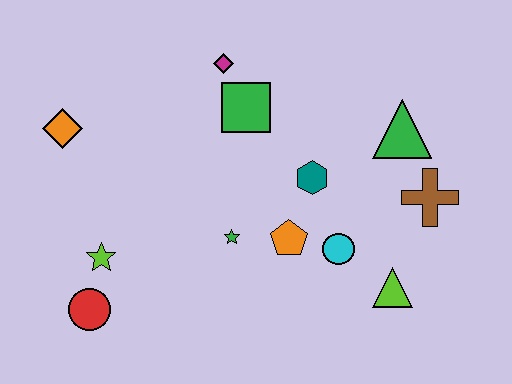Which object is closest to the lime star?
The red circle is closest to the lime star.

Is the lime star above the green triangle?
No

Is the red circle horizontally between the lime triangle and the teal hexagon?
No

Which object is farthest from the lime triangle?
The orange diamond is farthest from the lime triangle.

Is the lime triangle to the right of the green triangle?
No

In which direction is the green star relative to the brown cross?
The green star is to the left of the brown cross.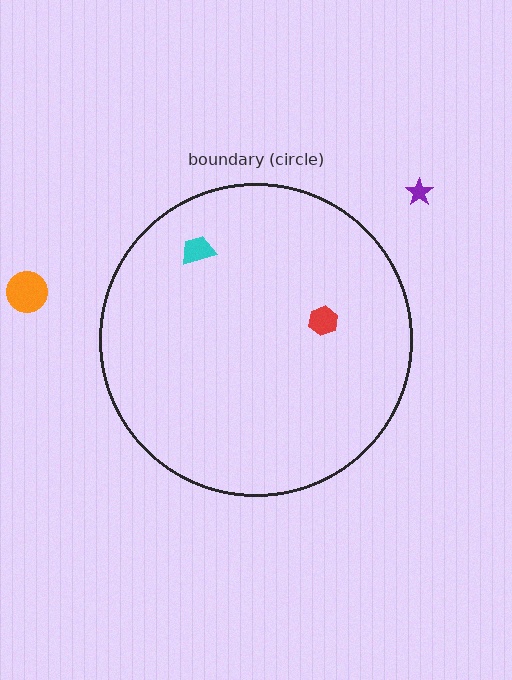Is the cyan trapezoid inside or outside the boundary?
Inside.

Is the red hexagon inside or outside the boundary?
Inside.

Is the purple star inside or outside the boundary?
Outside.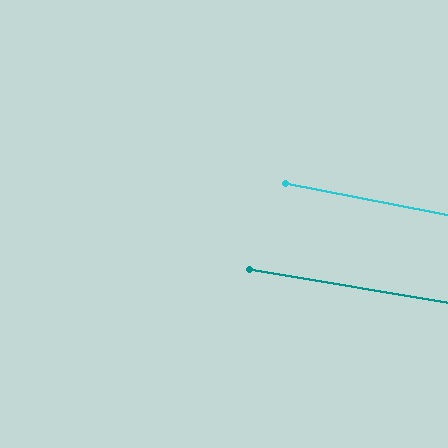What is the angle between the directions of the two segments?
Approximately 2 degrees.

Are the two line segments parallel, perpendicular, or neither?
Parallel — their directions differ by only 1.7°.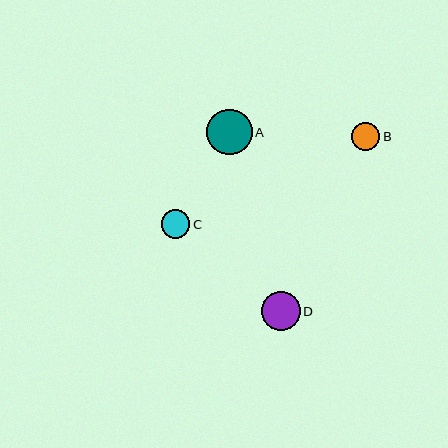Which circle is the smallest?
Circle B is the smallest with a size of approximately 28 pixels.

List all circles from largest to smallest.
From largest to smallest: A, D, C, B.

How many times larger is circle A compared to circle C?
Circle A is approximately 1.6 times the size of circle C.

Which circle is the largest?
Circle A is the largest with a size of approximately 46 pixels.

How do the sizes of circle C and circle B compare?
Circle C and circle B are approximately the same size.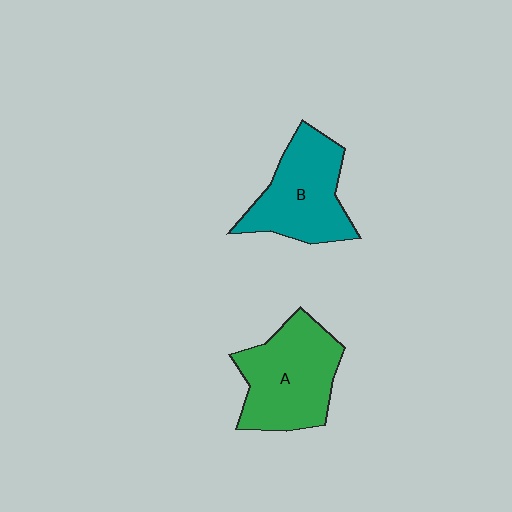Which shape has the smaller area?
Shape B (teal).